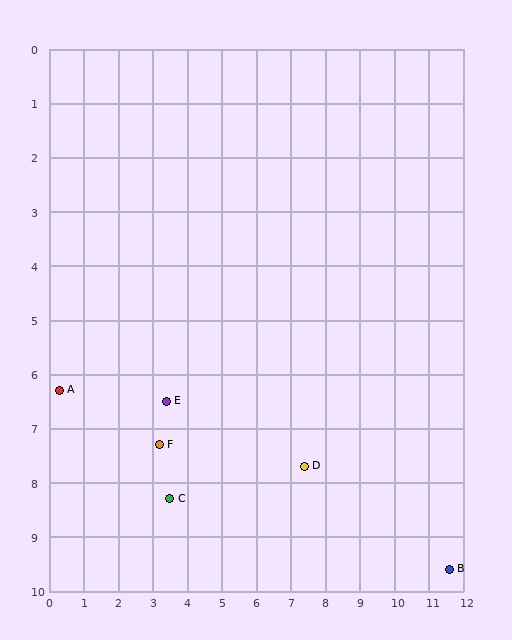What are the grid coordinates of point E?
Point E is at approximately (3.4, 6.5).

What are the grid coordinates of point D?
Point D is at approximately (7.4, 7.7).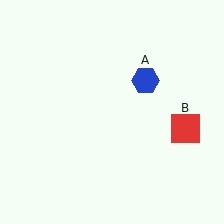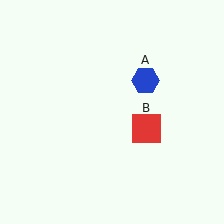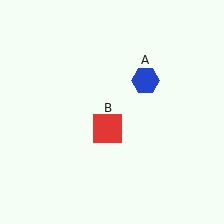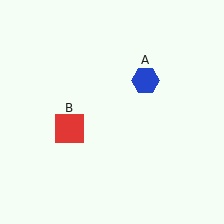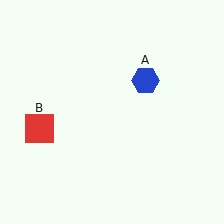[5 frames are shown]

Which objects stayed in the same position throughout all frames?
Blue hexagon (object A) remained stationary.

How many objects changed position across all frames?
1 object changed position: red square (object B).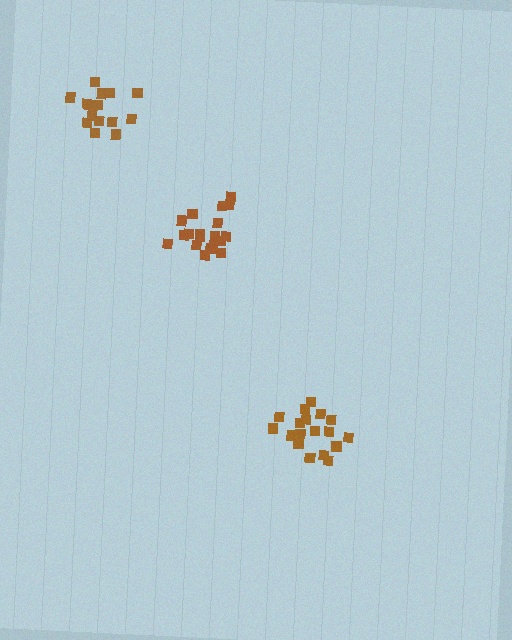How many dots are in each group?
Group 1: 19 dots, Group 2: 18 dots, Group 3: 16 dots (53 total).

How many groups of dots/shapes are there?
There are 3 groups.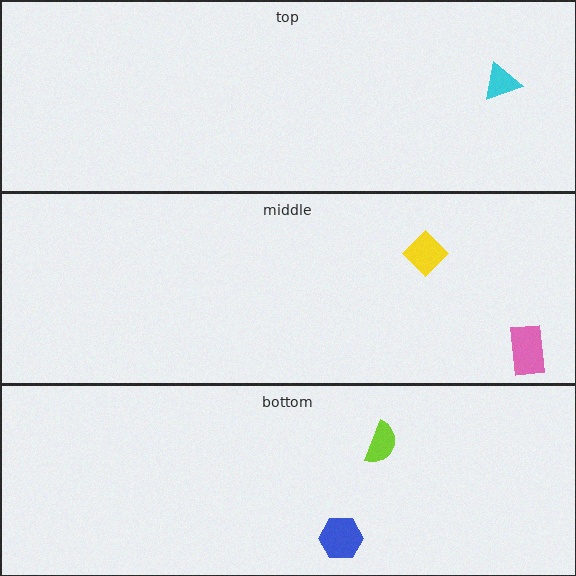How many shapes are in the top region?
1.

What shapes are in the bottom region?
The blue hexagon, the lime semicircle.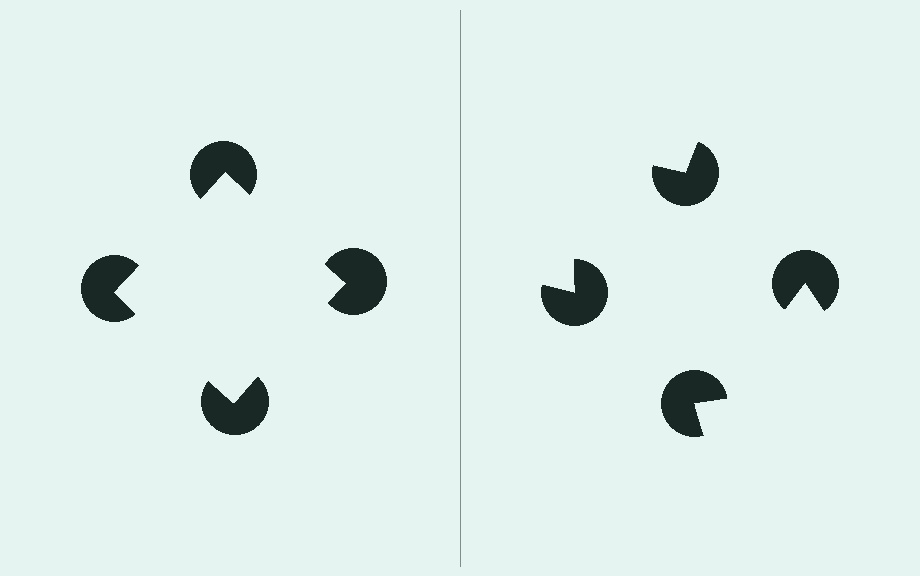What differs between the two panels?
The pac-man discs are positioned identically on both sides; only the wedge orientations differ. On the left they align to a square; on the right they are misaligned.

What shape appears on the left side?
An illusory square.